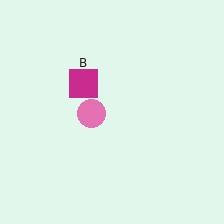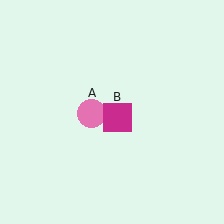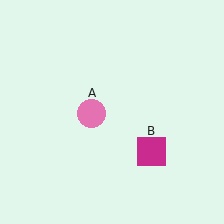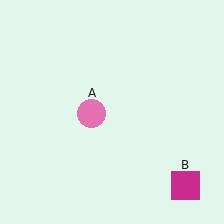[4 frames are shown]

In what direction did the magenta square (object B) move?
The magenta square (object B) moved down and to the right.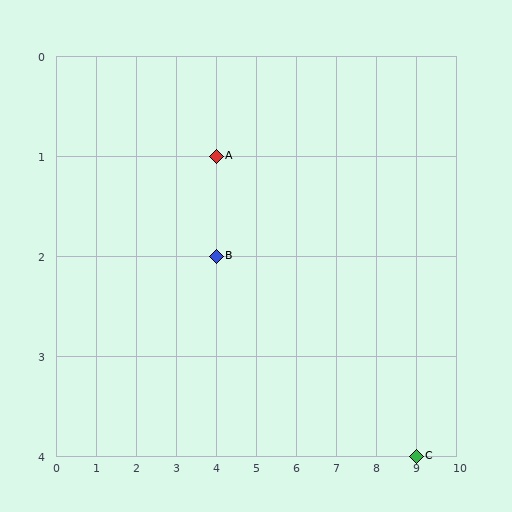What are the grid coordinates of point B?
Point B is at grid coordinates (4, 2).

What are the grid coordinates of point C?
Point C is at grid coordinates (9, 4).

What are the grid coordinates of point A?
Point A is at grid coordinates (4, 1).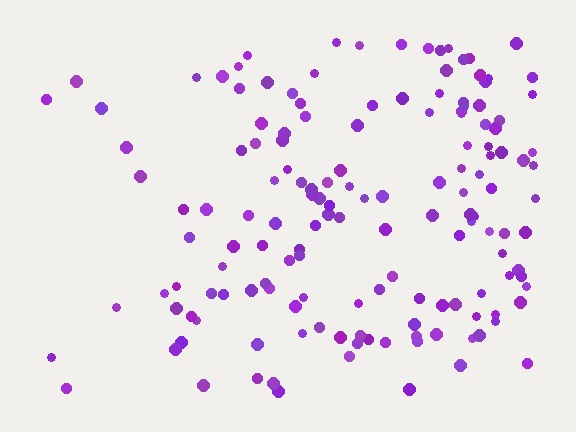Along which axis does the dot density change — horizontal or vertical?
Horizontal.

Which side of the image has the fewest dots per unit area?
The left.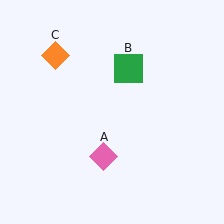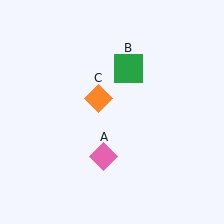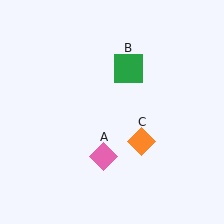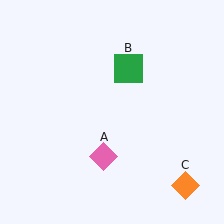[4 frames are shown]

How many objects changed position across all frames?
1 object changed position: orange diamond (object C).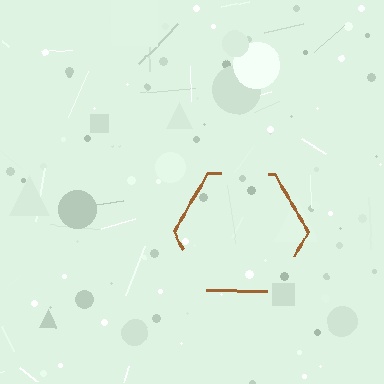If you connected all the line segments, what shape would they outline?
They would outline a hexagon.